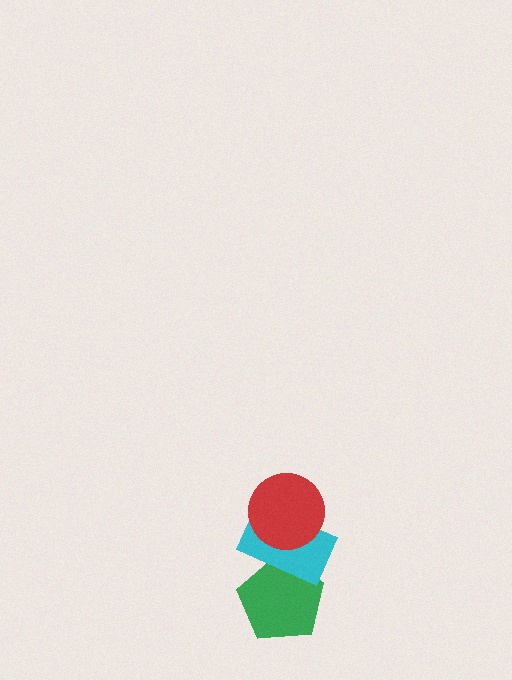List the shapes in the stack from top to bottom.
From top to bottom: the red circle, the cyan rectangle, the green pentagon.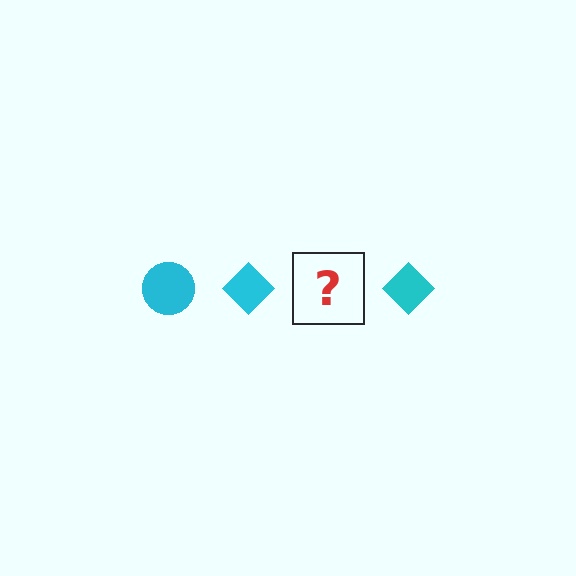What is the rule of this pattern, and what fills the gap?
The rule is that the pattern cycles through circle, diamond shapes in cyan. The gap should be filled with a cyan circle.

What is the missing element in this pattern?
The missing element is a cyan circle.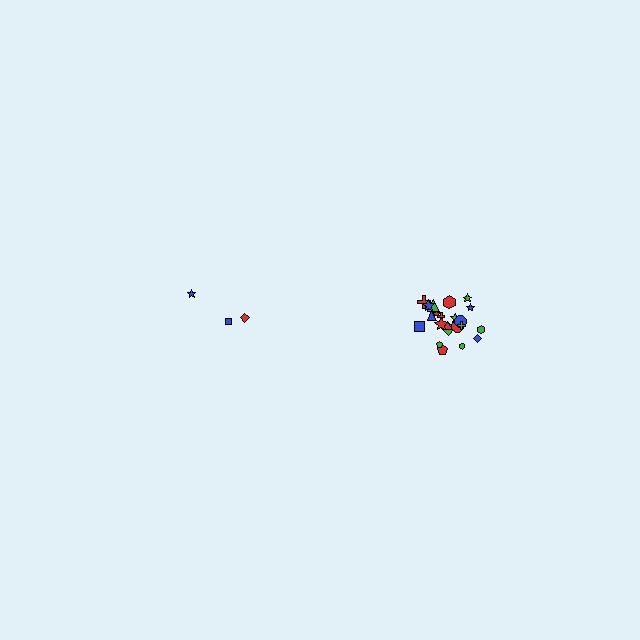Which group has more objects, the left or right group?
The right group.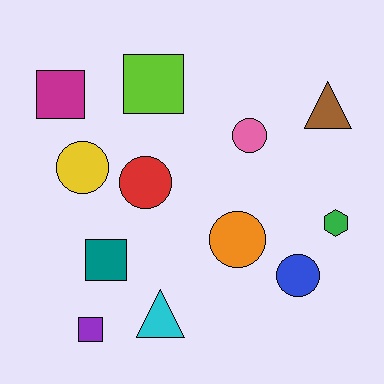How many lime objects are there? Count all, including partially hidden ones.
There is 1 lime object.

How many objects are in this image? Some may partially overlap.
There are 12 objects.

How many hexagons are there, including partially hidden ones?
There is 1 hexagon.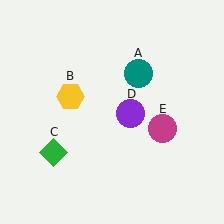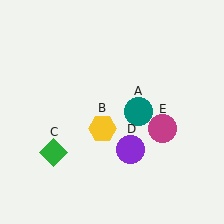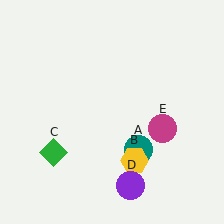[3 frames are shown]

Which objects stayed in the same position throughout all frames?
Green diamond (object C) and magenta circle (object E) remained stationary.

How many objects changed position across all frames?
3 objects changed position: teal circle (object A), yellow hexagon (object B), purple circle (object D).